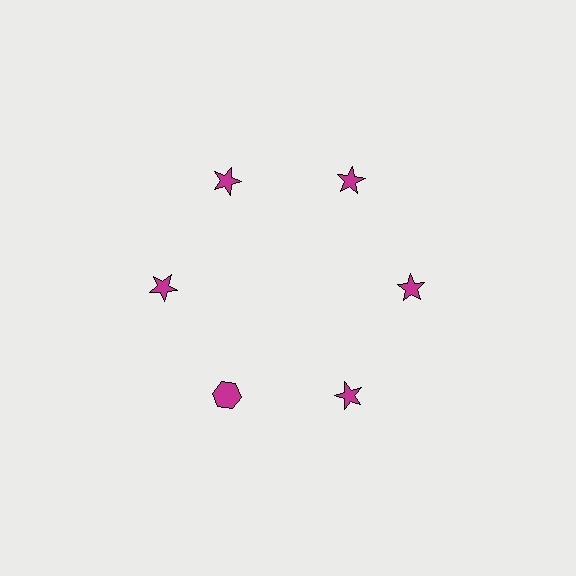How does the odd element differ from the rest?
It has a different shape: hexagon instead of star.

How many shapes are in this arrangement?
There are 6 shapes arranged in a ring pattern.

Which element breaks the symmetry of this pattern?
The magenta hexagon at roughly the 7 o'clock position breaks the symmetry. All other shapes are magenta stars.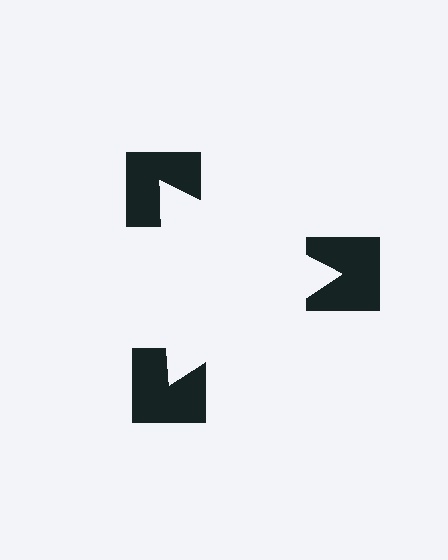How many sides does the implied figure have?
3 sides.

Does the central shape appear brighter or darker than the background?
It typically appears slightly brighter than the background, even though no actual brightness change is drawn.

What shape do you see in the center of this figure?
An illusory triangle — its edges are inferred from the aligned wedge cuts in the notched squares, not physically drawn.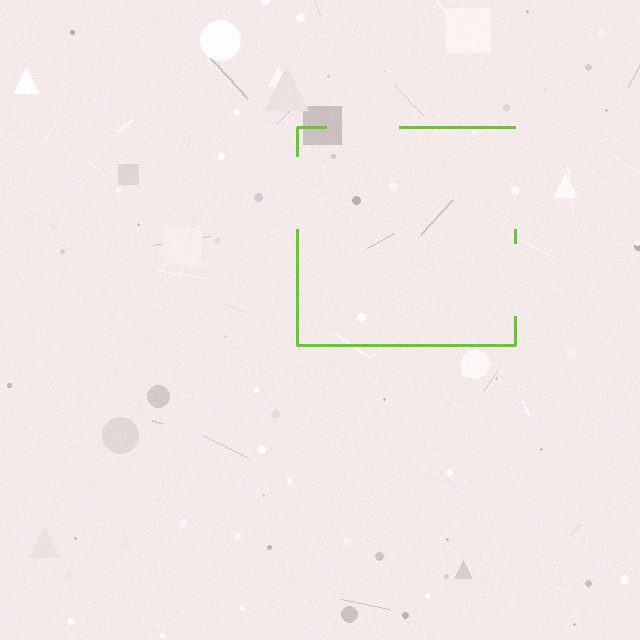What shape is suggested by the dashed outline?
The dashed outline suggests a square.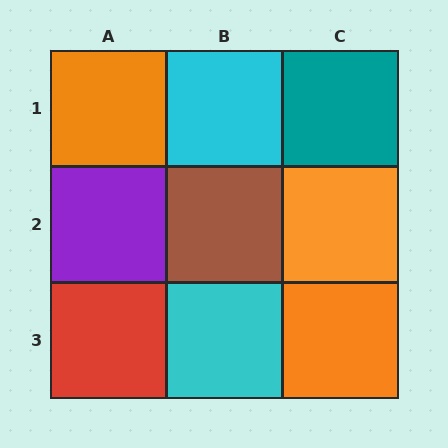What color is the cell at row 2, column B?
Brown.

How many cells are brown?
1 cell is brown.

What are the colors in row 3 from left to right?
Red, cyan, orange.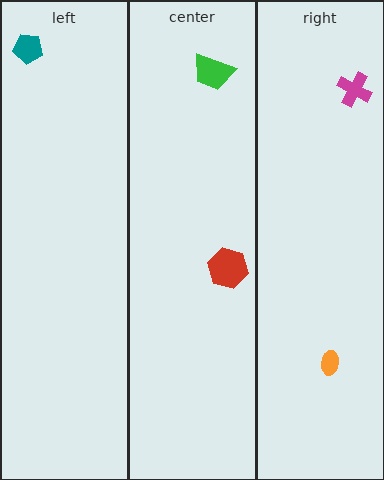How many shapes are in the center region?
2.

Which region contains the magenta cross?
The right region.